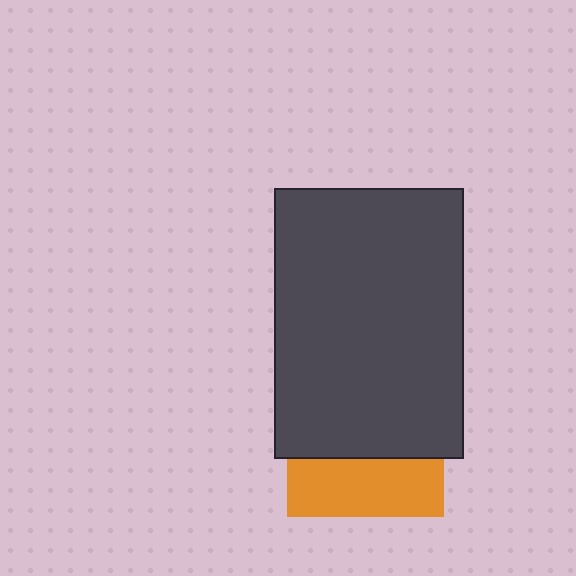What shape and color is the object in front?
The object in front is a dark gray rectangle.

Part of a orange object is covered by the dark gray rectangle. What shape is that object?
It is a square.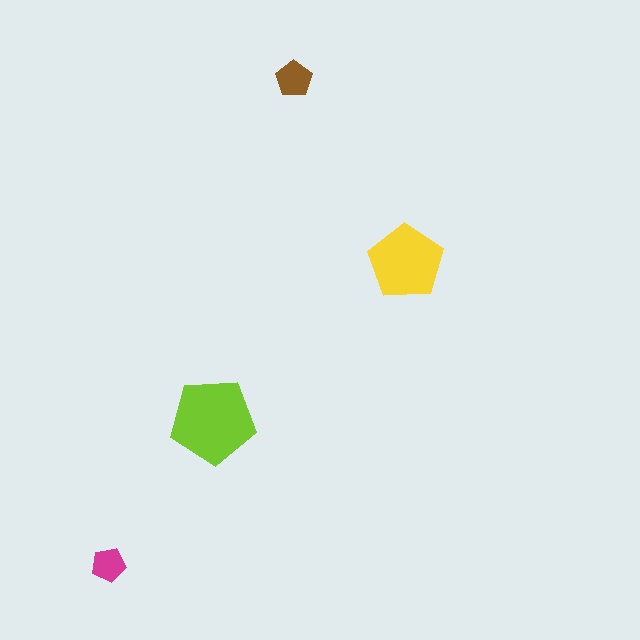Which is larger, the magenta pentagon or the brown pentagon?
The brown one.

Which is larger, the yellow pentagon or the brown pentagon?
The yellow one.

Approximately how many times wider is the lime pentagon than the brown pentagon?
About 2.5 times wider.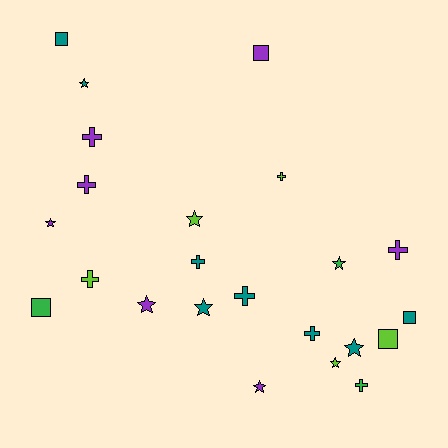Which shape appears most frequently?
Cross, with 9 objects.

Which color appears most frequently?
Teal, with 8 objects.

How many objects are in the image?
There are 23 objects.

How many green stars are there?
There is 1 green star.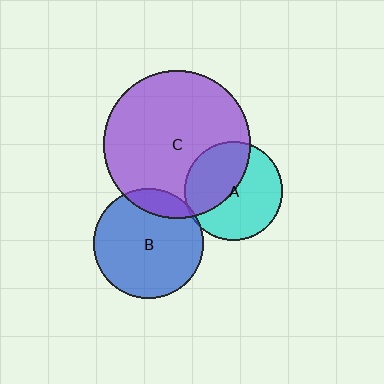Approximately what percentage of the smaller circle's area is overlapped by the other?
Approximately 15%.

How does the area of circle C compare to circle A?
Approximately 2.2 times.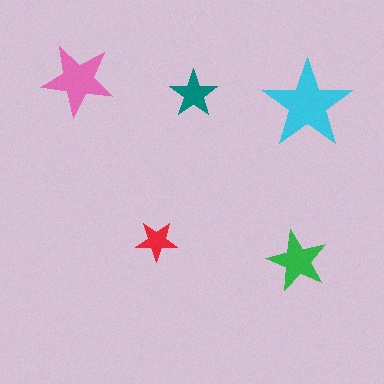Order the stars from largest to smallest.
the cyan one, the pink one, the green one, the teal one, the red one.